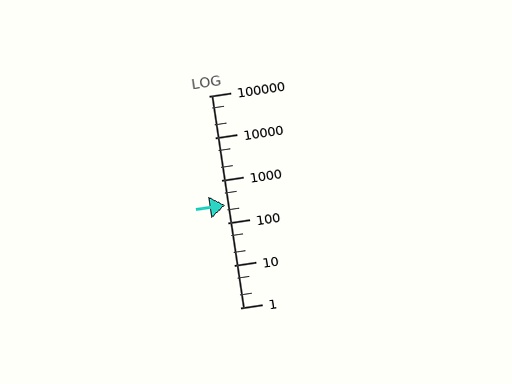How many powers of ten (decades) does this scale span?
The scale spans 5 decades, from 1 to 100000.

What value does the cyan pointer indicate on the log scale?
The pointer indicates approximately 260.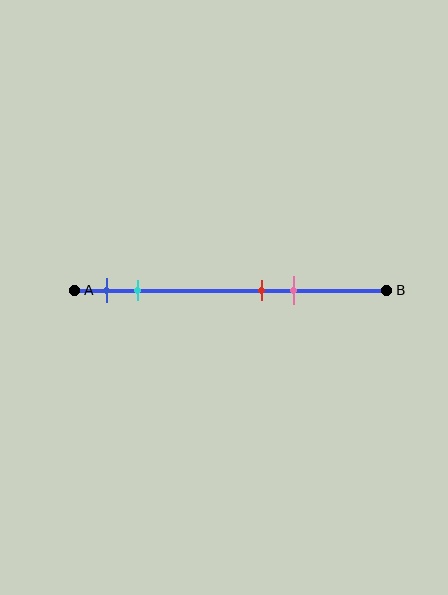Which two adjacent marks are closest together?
The red and pink marks are the closest adjacent pair.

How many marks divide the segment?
There are 4 marks dividing the segment.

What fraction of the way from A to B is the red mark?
The red mark is approximately 60% (0.6) of the way from A to B.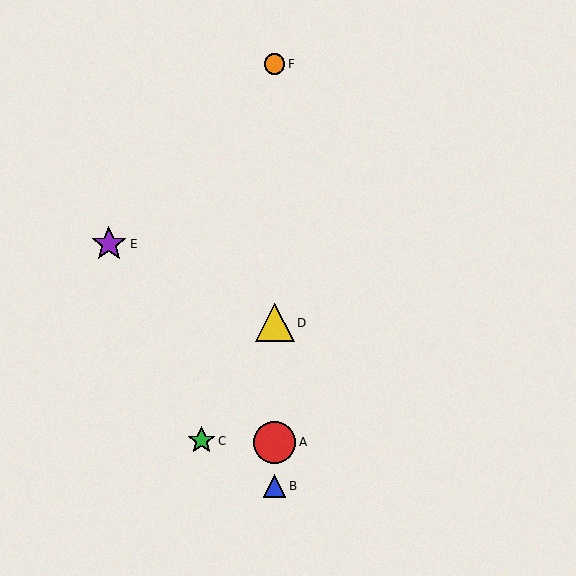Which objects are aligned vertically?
Objects A, B, D, F are aligned vertically.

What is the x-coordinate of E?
Object E is at x≈109.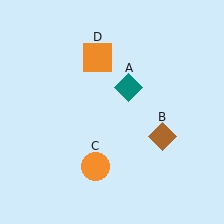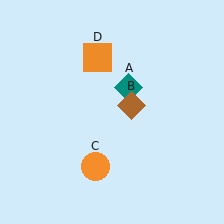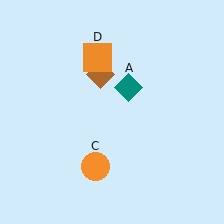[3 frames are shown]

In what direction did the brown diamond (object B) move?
The brown diamond (object B) moved up and to the left.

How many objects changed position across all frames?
1 object changed position: brown diamond (object B).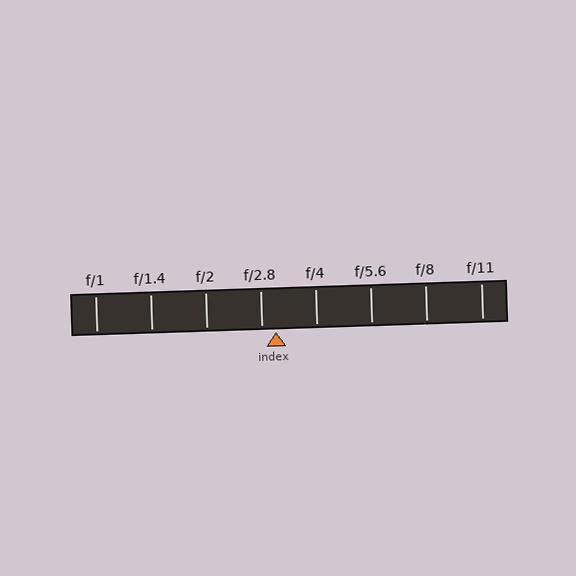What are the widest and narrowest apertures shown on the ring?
The widest aperture shown is f/1 and the narrowest is f/11.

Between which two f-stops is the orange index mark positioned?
The index mark is between f/2.8 and f/4.